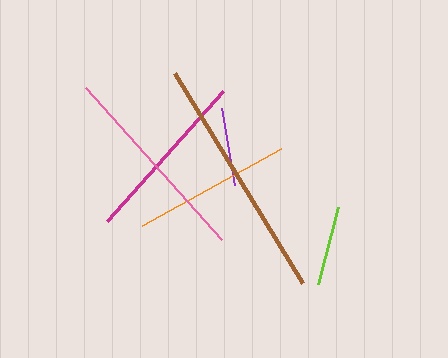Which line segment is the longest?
The brown line is the longest at approximately 246 pixels.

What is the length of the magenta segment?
The magenta segment is approximately 174 pixels long.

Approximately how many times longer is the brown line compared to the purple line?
The brown line is approximately 3.2 times the length of the purple line.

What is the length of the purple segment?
The purple segment is approximately 78 pixels long.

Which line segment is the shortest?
The purple line is the shortest at approximately 78 pixels.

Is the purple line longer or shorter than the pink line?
The pink line is longer than the purple line.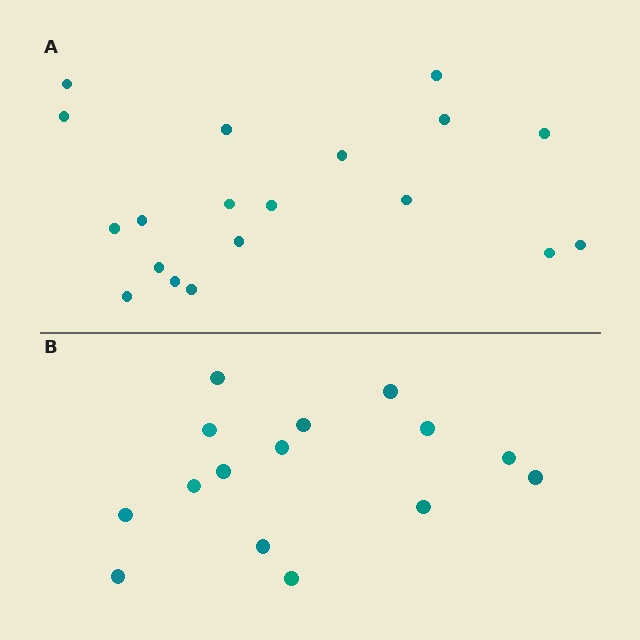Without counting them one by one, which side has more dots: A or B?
Region A (the top region) has more dots.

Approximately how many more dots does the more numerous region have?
Region A has about 4 more dots than region B.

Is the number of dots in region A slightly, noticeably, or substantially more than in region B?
Region A has noticeably more, but not dramatically so. The ratio is roughly 1.3 to 1.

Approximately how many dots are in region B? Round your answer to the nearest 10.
About 20 dots. (The exact count is 15, which rounds to 20.)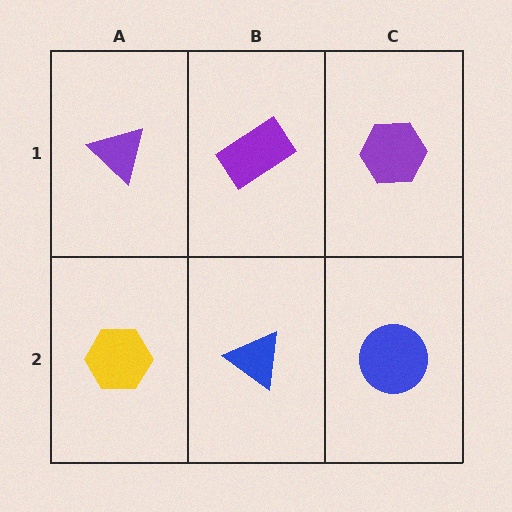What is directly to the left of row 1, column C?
A purple rectangle.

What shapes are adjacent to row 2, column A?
A purple triangle (row 1, column A), a blue triangle (row 2, column B).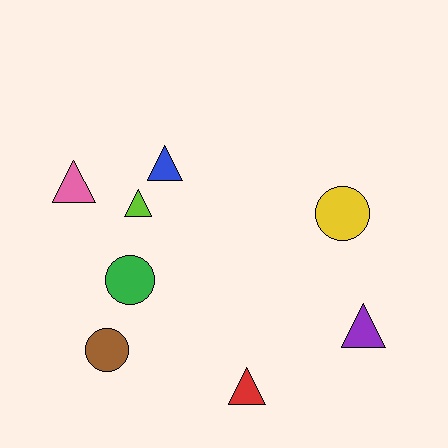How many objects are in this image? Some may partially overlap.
There are 8 objects.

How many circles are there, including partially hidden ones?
There are 3 circles.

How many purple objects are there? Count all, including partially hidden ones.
There is 1 purple object.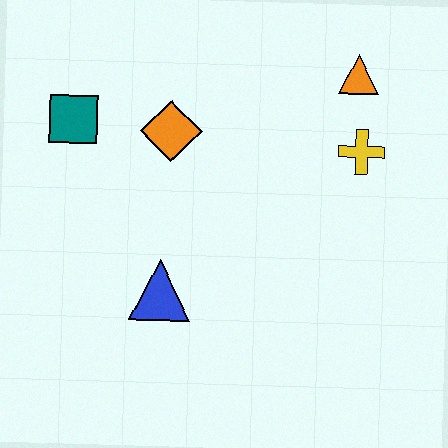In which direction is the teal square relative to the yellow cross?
The teal square is to the left of the yellow cross.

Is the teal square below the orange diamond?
No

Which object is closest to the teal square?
The orange diamond is closest to the teal square.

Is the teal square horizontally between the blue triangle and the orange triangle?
No